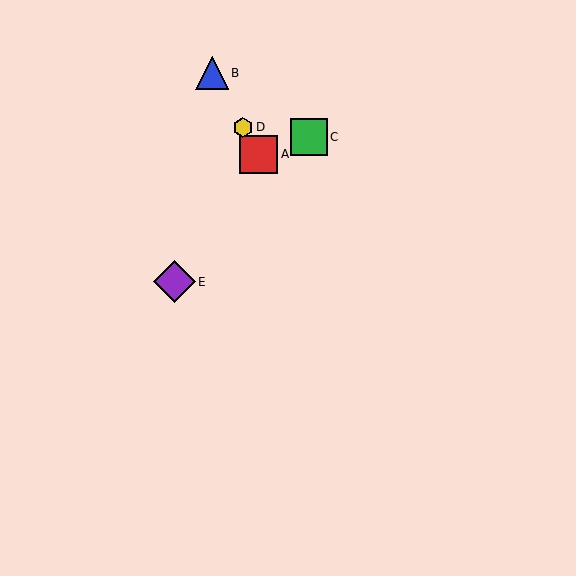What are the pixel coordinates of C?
Object C is at (309, 137).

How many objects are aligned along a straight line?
3 objects (A, B, D) are aligned along a straight line.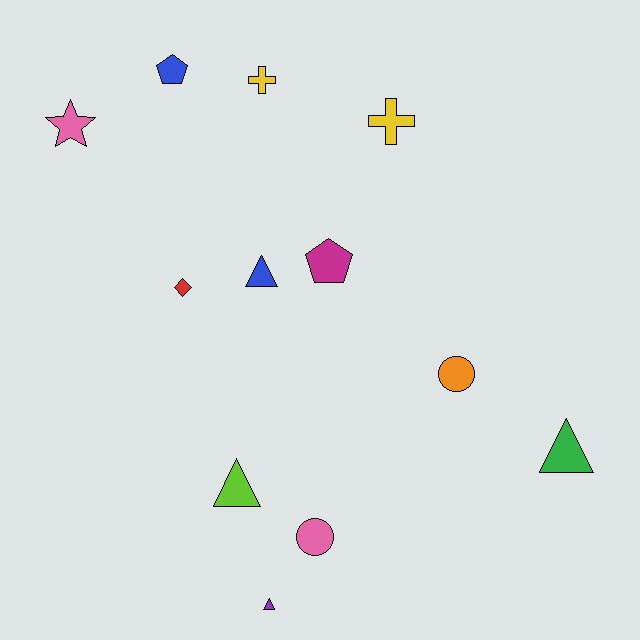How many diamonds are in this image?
There is 1 diamond.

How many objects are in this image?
There are 12 objects.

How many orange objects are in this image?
There is 1 orange object.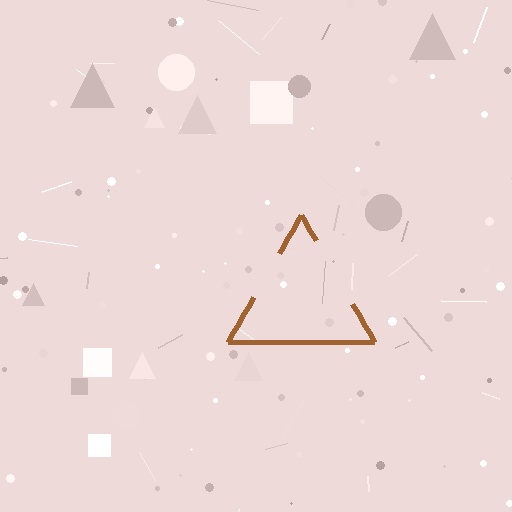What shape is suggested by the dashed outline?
The dashed outline suggests a triangle.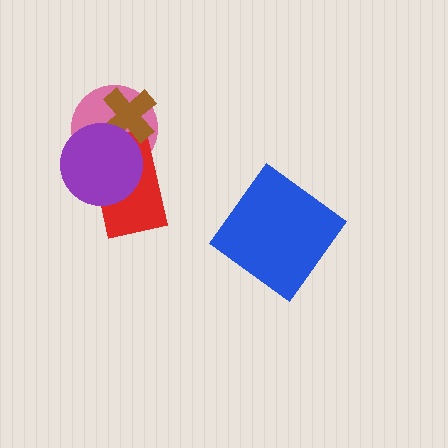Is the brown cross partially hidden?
Yes, it is partially covered by another shape.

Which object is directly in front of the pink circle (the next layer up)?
The red rectangle is directly in front of the pink circle.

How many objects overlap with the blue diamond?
0 objects overlap with the blue diamond.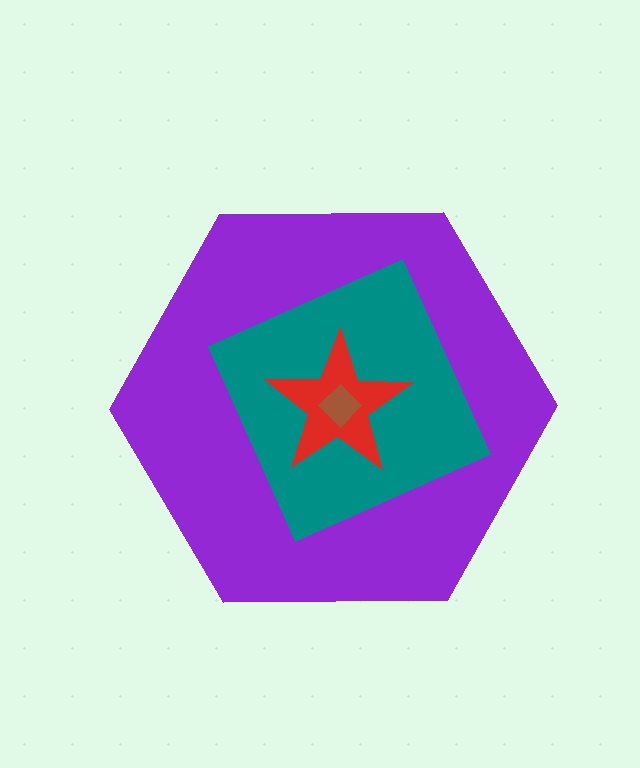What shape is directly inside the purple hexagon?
The teal square.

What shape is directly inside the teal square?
The red star.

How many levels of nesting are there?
4.